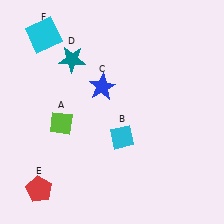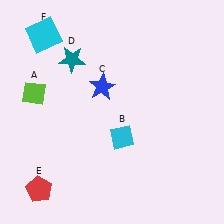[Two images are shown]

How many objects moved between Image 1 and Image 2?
1 object moved between the two images.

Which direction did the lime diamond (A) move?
The lime diamond (A) moved up.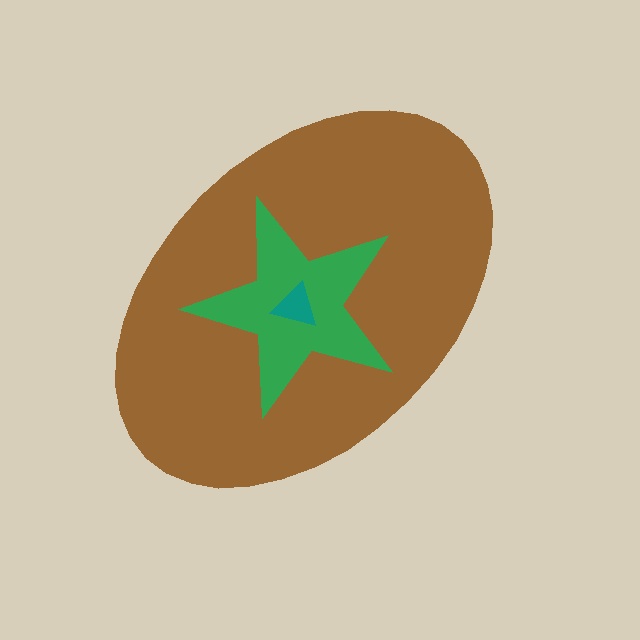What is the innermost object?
The teal triangle.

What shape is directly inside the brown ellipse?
The green star.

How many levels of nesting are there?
3.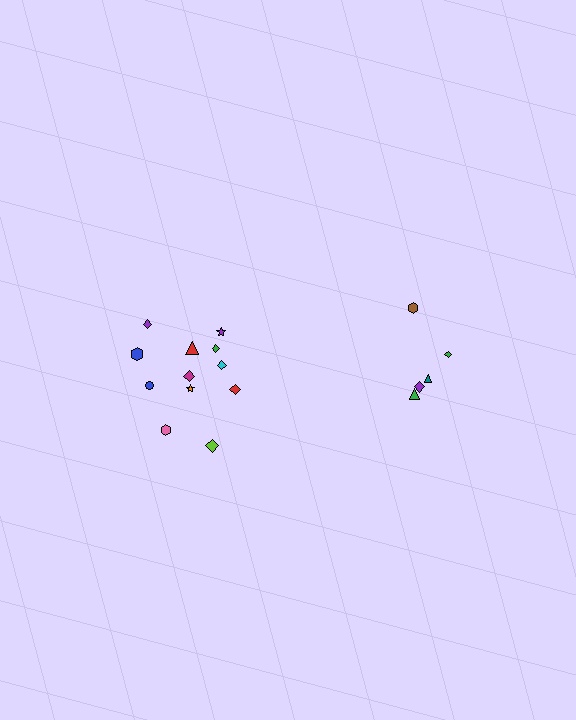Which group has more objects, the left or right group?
The left group.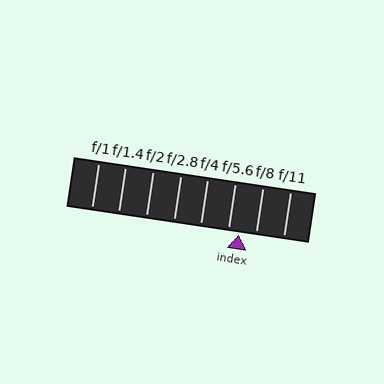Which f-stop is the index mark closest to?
The index mark is closest to f/5.6.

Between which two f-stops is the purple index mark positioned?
The index mark is between f/5.6 and f/8.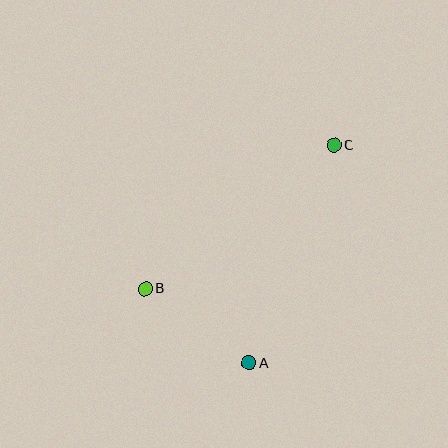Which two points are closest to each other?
Points A and B are closest to each other.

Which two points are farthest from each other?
Points B and C are farthest from each other.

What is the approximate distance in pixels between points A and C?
The distance between A and C is approximately 234 pixels.